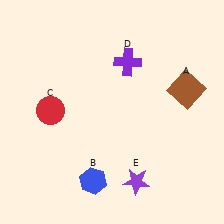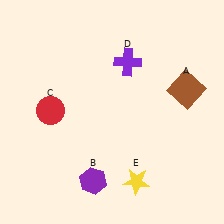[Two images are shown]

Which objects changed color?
B changed from blue to purple. E changed from purple to yellow.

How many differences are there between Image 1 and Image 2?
There are 2 differences between the two images.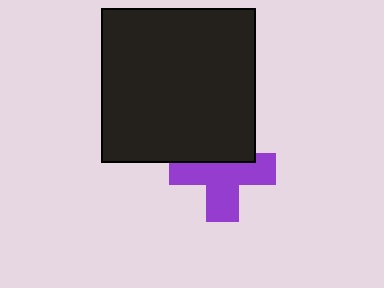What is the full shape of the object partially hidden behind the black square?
The partially hidden object is a purple cross.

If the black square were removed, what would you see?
You would see the complete purple cross.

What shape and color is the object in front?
The object in front is a black square.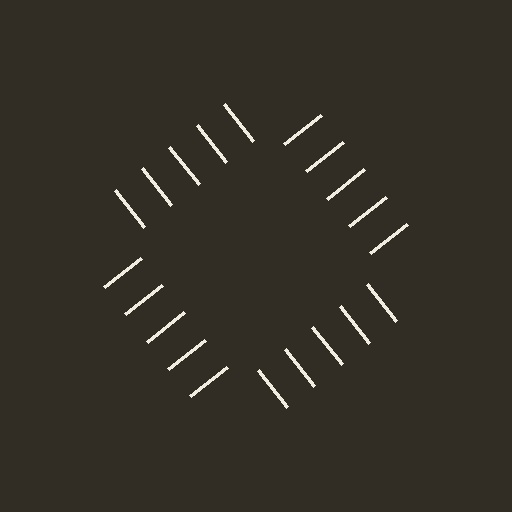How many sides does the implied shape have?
4 sides — the line-ends trace a square.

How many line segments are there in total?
20 — 5 along each of the 4 edges.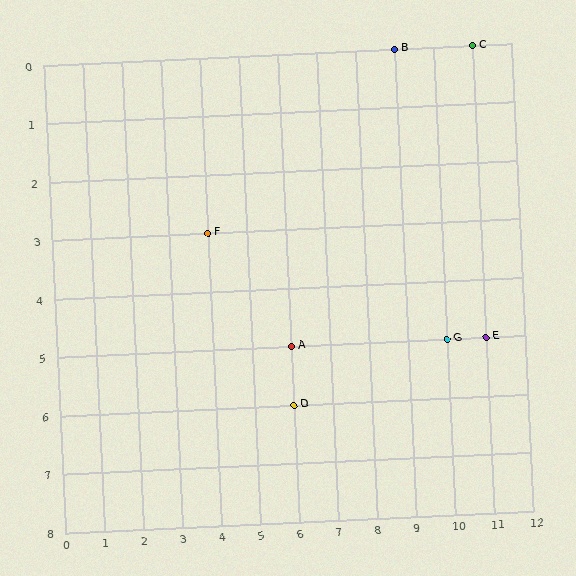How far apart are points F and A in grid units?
Points F and A are 2 columns and 2 rows apart (about 2.8 grid units diagonally).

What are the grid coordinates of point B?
Point B is at grid coordinates (9, 0).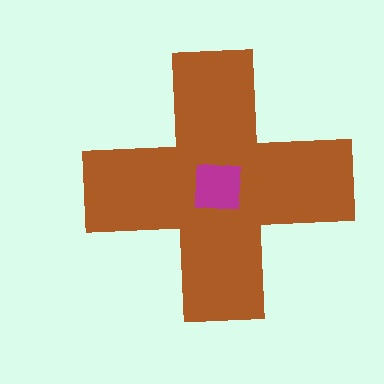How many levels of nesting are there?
2.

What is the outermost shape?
The brown cross.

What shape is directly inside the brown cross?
The magenta square.